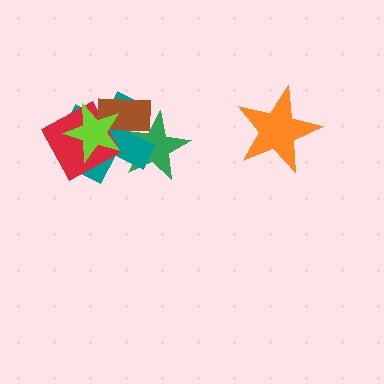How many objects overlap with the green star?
2 objects overlap with the green star.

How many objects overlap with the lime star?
3 objects overlap with the lime star.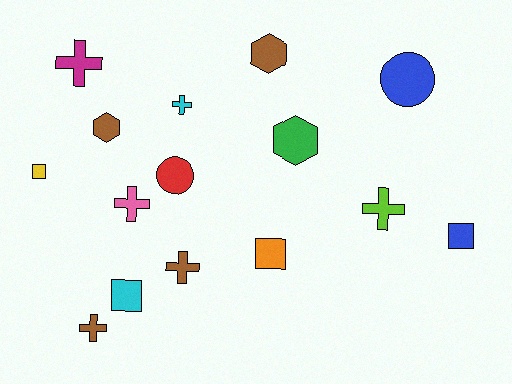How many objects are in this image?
There are 15 objects.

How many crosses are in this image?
There are 6 crosses.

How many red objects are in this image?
There is 1 red object.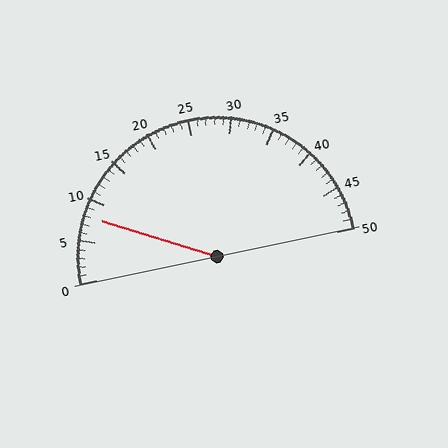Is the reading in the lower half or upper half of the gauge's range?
The reading is in the lower half of the range (0 to 50).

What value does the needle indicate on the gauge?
The needle indicates approximately 8.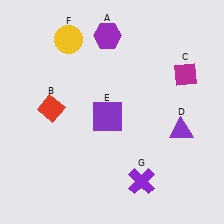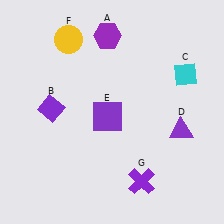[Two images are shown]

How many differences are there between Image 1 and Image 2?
There are 2 differences between the two images.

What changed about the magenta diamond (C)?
In Image 1, C is magenta. In Image 2, it changed to cyan.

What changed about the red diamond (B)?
In Image 1, B is red. In Image 2, it changed to purple.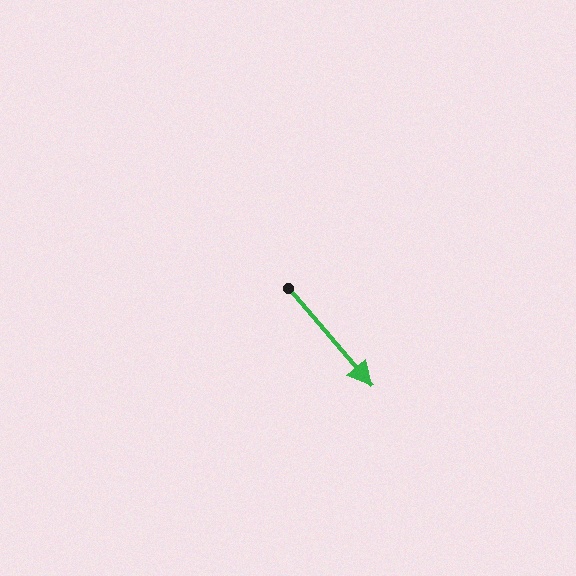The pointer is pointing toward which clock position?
Roughly 5 o'clock.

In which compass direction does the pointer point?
Southeast.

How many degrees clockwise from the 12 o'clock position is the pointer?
Approximately 139 degrees.